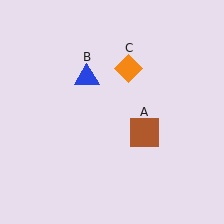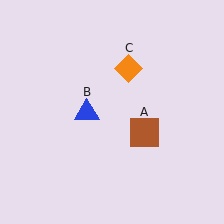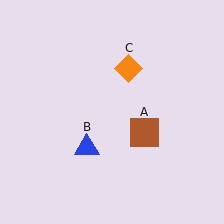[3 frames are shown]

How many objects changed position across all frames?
1 object changed position: blue triangle (object B).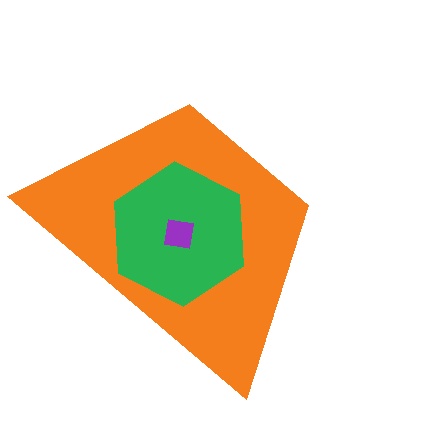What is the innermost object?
The purple square.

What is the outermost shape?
The orange trapezoid.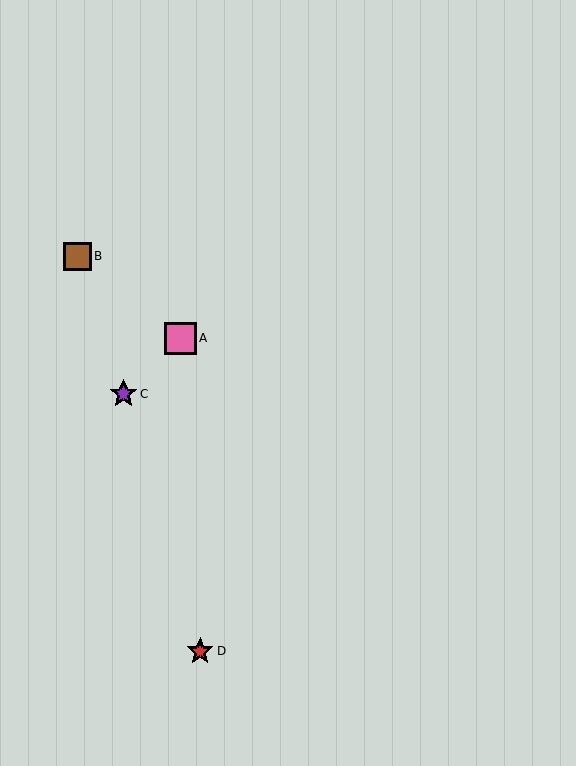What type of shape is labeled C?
Shape C is a purple star.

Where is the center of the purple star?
The center of the purple star is at (123, 394).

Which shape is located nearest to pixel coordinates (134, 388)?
The purple star (labeled C) at (123, 394) is nearest to that location.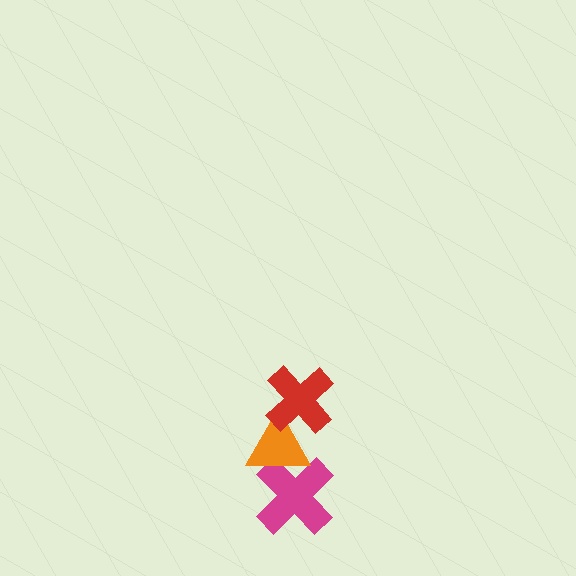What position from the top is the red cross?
The red cross is 1st from the top.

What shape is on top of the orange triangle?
The red cross is on top of the orange triangle.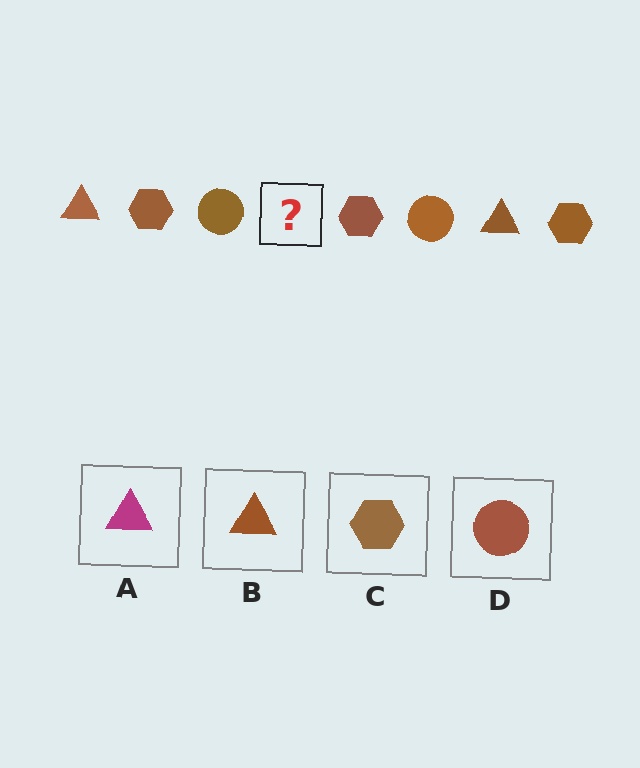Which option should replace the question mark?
Option B.